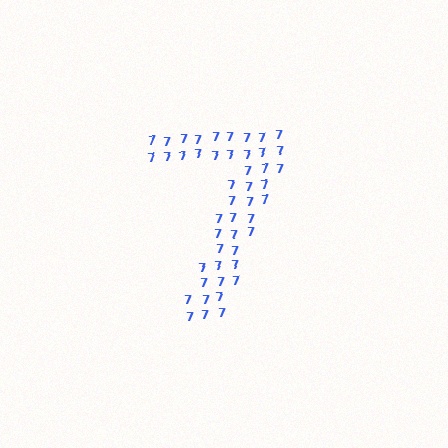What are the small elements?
The small elements are digit 7's.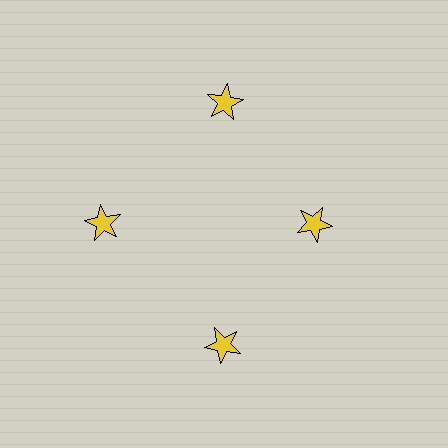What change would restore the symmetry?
The symmetry would be restored by moving it outward, back onto the ring so that all 4 stars sit at equal angles and equal distance from the center.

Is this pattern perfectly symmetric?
No. The 4 yellow stars are arranged in a ring, but one element near the 3 o'clock position is pulled inward toward the center, breaking the 4-fold rotational symmetry.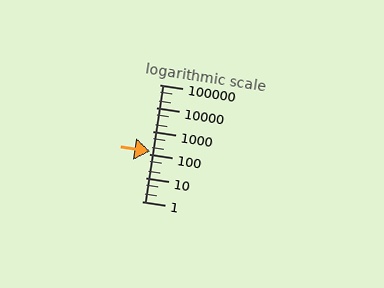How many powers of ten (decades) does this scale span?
The scale spans 5 decades, from 1 to 100000.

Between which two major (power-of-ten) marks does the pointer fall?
The pointer is between 100 and 1000.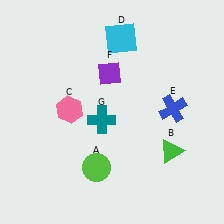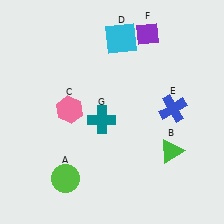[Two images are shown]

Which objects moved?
The objects that moved are: the lime circle (A), the purple diamond (F).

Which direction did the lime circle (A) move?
The lime circle (A) moved left.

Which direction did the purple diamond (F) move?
The purple diamond (F) moved up.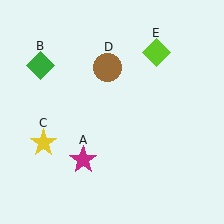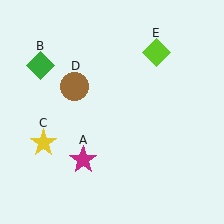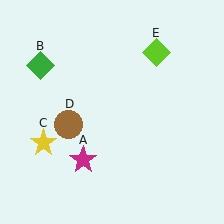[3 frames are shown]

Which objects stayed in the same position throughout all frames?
Magenta star (object A) and green diamond (object B) and yellow star (object C) and lime diamond (object E) remained stationary.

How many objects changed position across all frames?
1 object changed position: brown circle (object D).